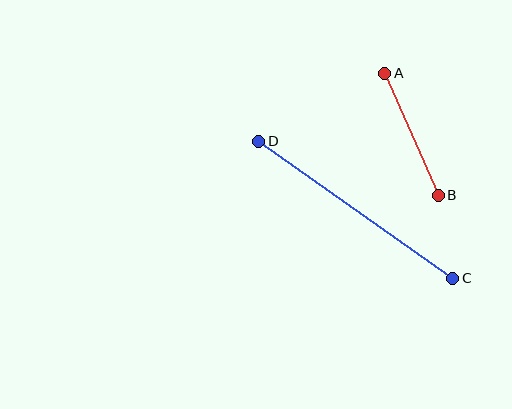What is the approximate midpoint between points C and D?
The midpoint is at approximately (356, 210) pixels.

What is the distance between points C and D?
The distance is approximately 237 pixels.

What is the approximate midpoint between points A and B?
The midpoint is at approximately (411, 134) pixels.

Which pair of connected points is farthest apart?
Points C and D are farthest apart.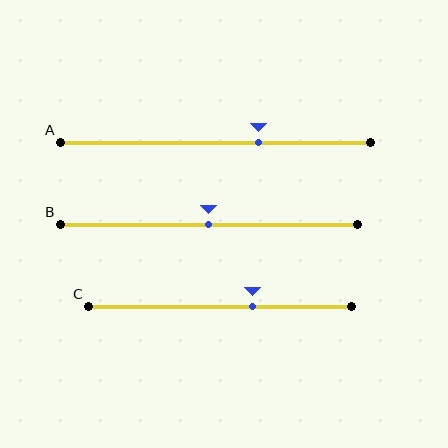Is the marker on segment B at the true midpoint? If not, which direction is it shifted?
Yes, the marker on segment B is at the true midpoint.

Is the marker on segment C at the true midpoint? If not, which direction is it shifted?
No, the marker on segment C is shifted to the right by about 12% of the segment length.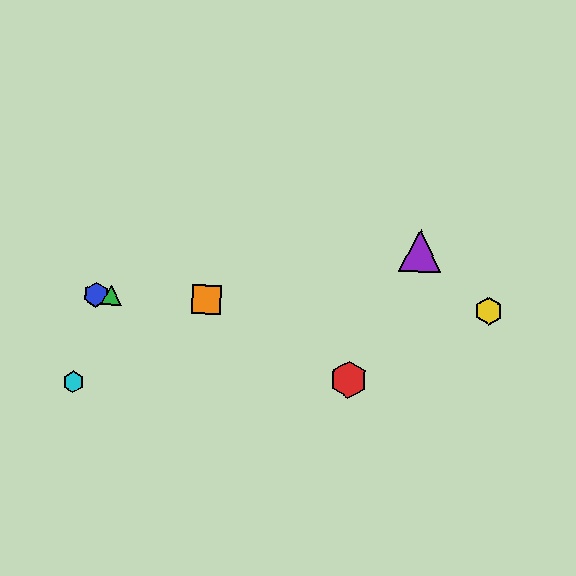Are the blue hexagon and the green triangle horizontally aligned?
Yes, both are at y≈295.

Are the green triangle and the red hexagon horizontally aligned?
No, the green triangle is at y≈295 and the red hexagon is at y≈380.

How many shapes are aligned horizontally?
4 shapes (the blue hexagon, the green triangle, the yellow hexagon, the orange square) are aligned horizontally.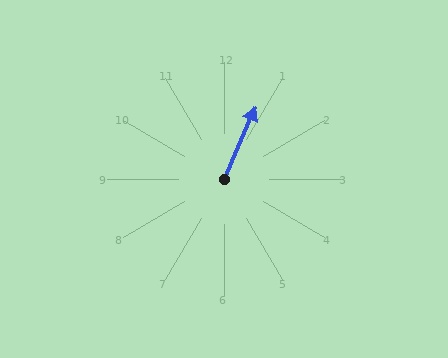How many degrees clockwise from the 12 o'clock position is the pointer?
Approximately 24 degrees.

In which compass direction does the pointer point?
Northeast.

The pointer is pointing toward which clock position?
Roughly 1 o'clock.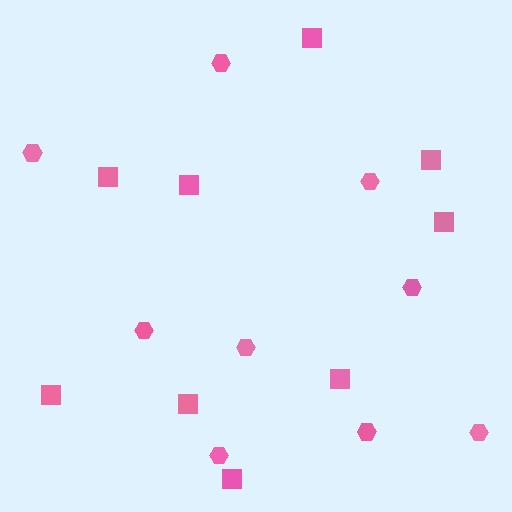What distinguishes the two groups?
There are 2 groups: one group of squares (9) and one group of hexagons (9).